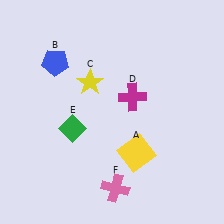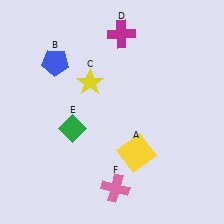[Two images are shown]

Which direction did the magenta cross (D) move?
The magenta cross (D) moved up.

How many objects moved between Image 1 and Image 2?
1 object moved between the two images.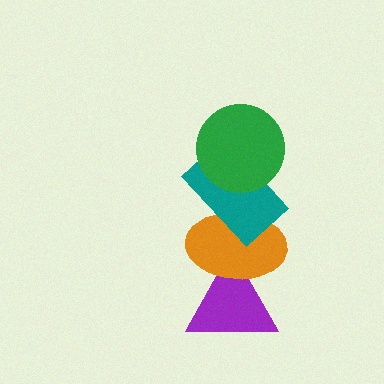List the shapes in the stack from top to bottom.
From top to bottom: the green circle, the teal rectangle, the orange ellipse, the purple triangle.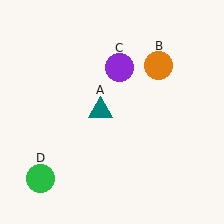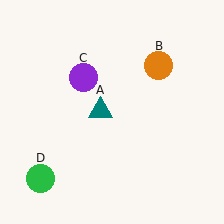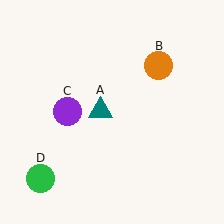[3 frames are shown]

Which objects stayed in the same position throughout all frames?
Teal triangle (object A) and orange circle (object B) and green circle (object D) remained stationary.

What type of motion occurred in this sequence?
The purple circle (object C) rotated counterclockwise around the center of the scene.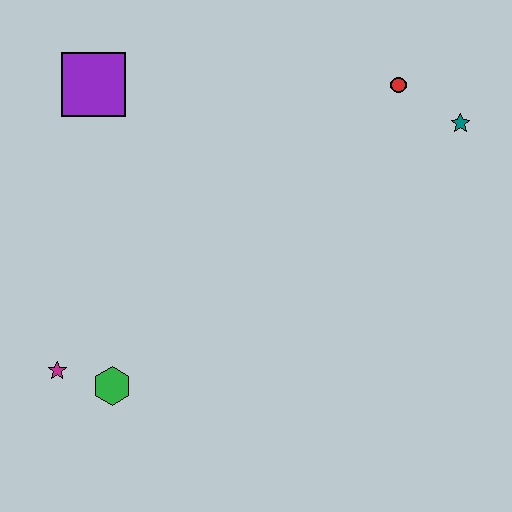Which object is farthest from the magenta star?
The teal star is farthest from the magenta star.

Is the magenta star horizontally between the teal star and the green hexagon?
No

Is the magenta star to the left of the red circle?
Yes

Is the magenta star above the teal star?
No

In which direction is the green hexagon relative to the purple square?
The green hexagon is below the purple square.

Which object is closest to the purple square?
The magenta star is closest to the purple square.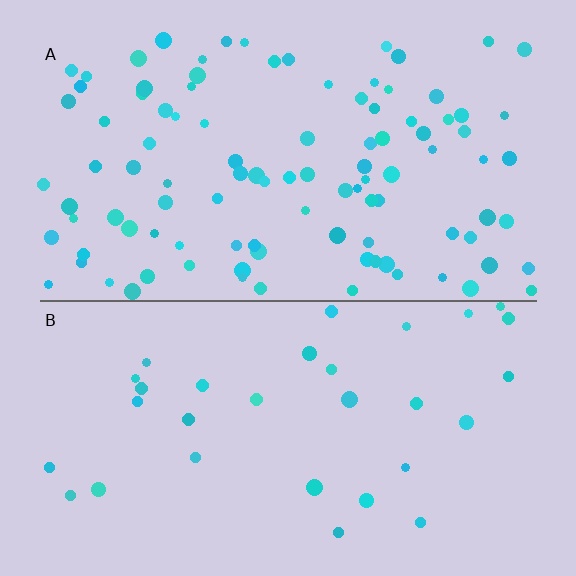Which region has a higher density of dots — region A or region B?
A (the top).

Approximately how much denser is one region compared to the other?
Approximately 3.3× — region A over region B.